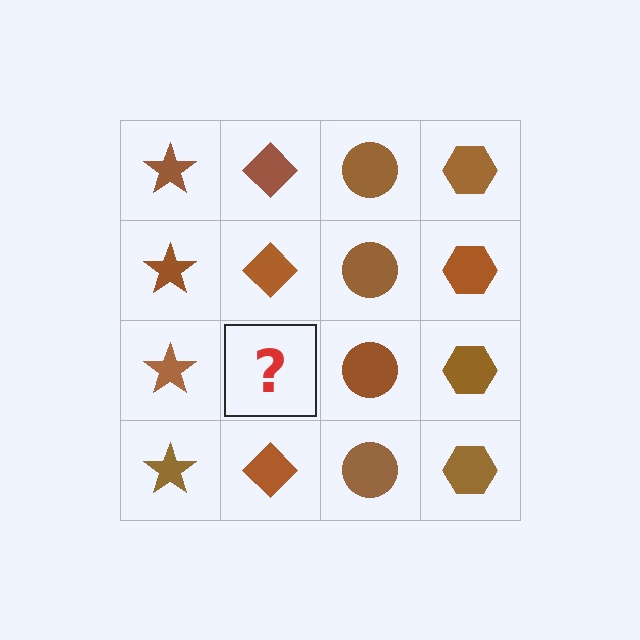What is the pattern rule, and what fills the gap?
The rule is that each column has a consistent shape. The gap should be filled with a brown diamond.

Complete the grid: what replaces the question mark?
The question mark should be replaced with a brown diamond.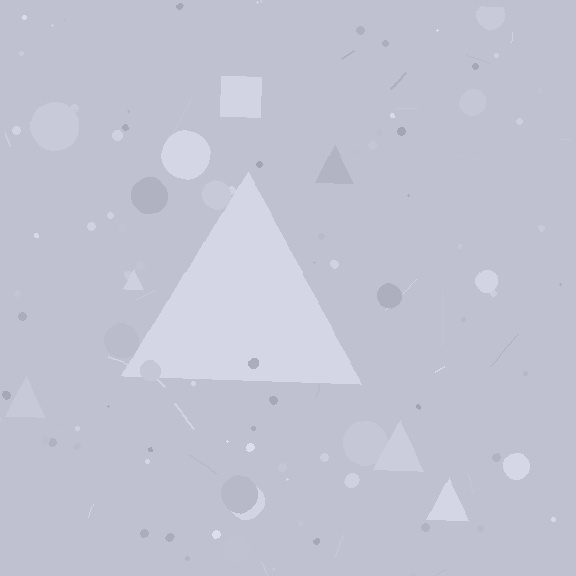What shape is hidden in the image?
A triangle is hidden in the image.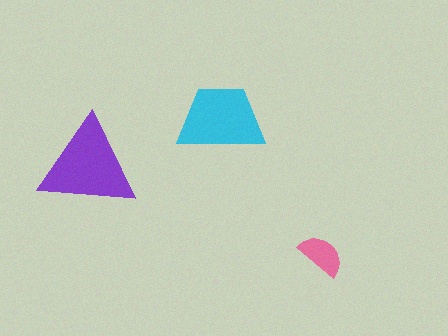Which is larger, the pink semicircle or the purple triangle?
The purple triangle.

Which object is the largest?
The purple triangle.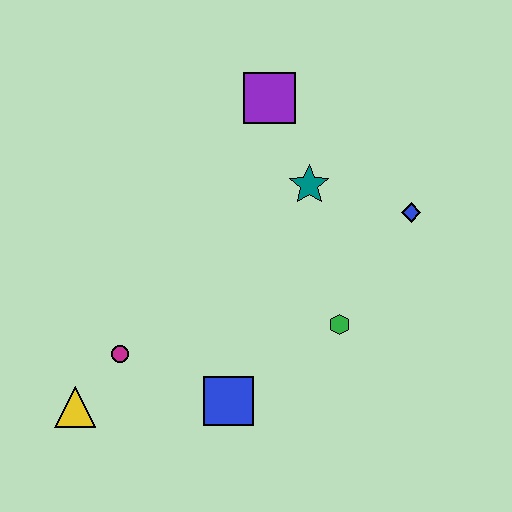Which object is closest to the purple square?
The teal star is closest to the purple square.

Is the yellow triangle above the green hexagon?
No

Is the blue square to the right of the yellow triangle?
Yes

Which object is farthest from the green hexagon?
The yellow triangle is farthest from the green hexagon.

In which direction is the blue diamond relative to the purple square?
The blue diamond is to the right of the purple square.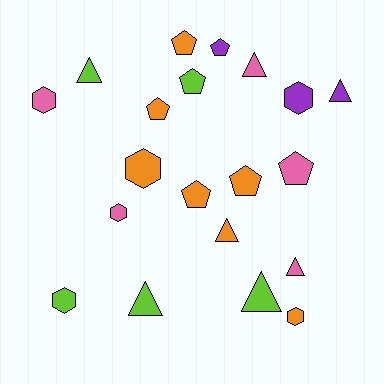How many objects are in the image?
There are 20 objects.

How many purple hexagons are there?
There is 1 purple hexagon.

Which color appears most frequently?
Orange, with 7 objects.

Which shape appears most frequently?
Triangle, with 7 objects.